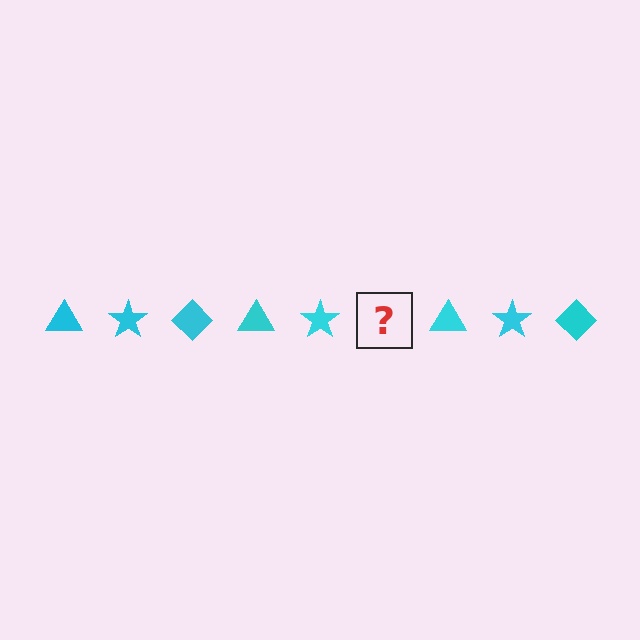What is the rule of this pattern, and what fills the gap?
The rule is that the pattern cycles through triangle, star, diamond shapes in cyan. The gap should be filled with a cyan diamond.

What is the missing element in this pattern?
The missing element is a cyan diamond.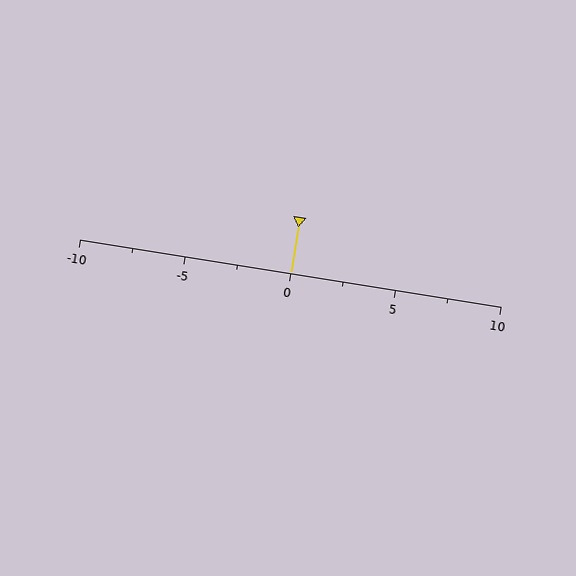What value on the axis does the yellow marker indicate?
The marker indicates approximately 0.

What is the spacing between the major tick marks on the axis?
The major ticks are spaced 5 apart.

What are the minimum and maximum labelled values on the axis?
The axis runs from -10 to 10.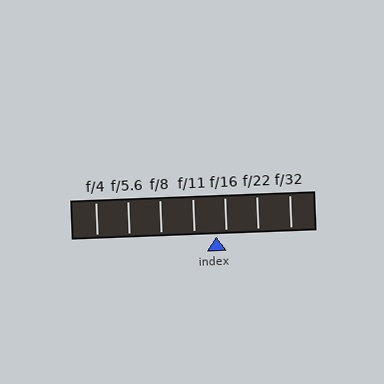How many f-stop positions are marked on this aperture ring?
There are 7 f-stop positions marked.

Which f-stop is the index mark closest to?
The index mark is closest to f/16.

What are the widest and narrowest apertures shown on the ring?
The widest aperture shown is f/4 and the narrowest is f/32.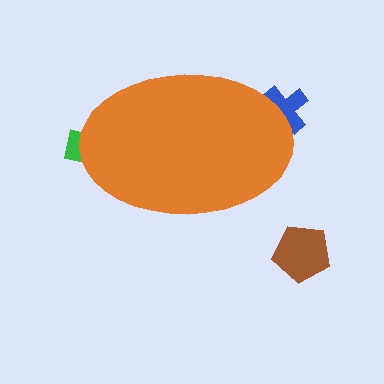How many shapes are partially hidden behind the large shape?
2 shapes are partially hidden.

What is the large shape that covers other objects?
An orange ellipse.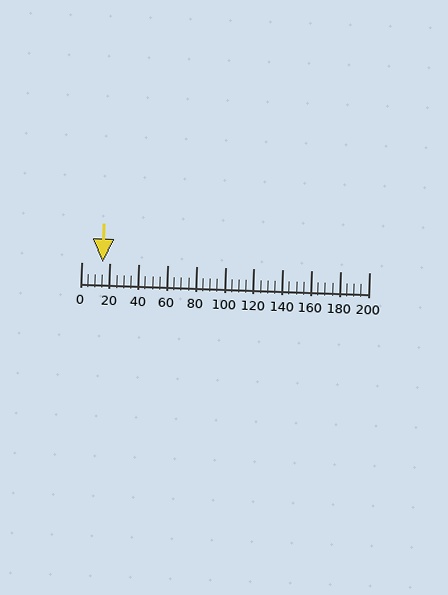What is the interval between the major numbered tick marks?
The major tick marks are spaced 20 units apart.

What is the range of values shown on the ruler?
The ruler shows values from 0 to 200.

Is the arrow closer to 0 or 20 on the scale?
The arrow is closer to 20.